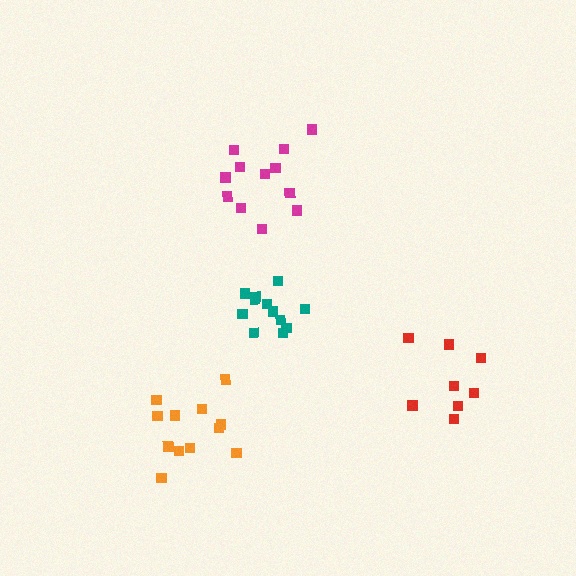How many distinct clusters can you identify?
There are 4 distinct clusters.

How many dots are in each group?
Group 1: 8 dots, Group 2: 12 dots, Group 3: 12 dots, Group 4: 12 dots (44 total).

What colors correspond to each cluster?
The clusters are colored: red, magenta, orange, teal.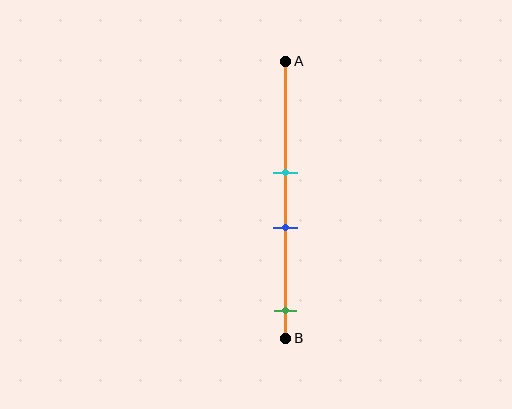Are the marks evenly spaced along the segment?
No, the marks are not evenly spaced.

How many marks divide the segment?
There are 3 marks dividing the segment.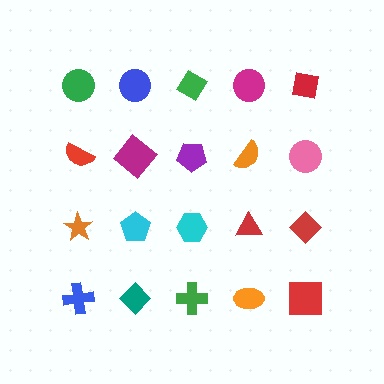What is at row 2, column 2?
A magenta diamond.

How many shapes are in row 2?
5 shapes.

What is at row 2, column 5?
A pink circle.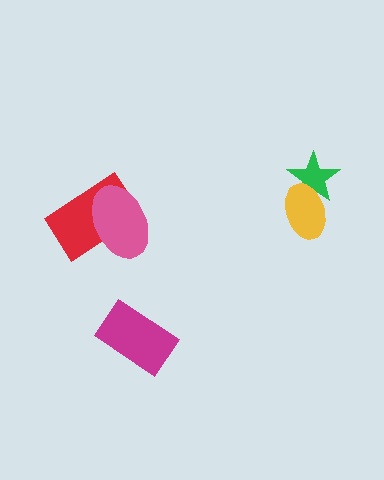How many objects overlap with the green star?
1 object overlaps with the green star.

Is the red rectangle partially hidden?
Yes, it is partially covered by another shape.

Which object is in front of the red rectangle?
The pink ellipse is in front of the red rectangle.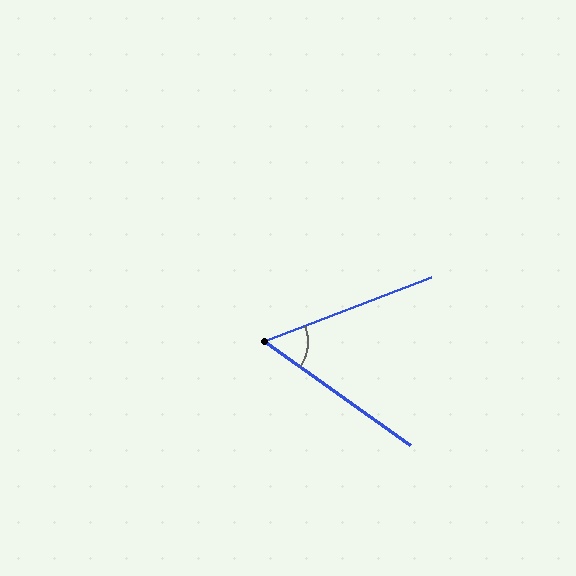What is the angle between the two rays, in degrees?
Approximately 57 degrees.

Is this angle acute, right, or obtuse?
It is acute.